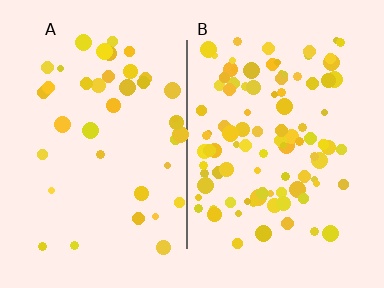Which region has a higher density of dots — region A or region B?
B (the right).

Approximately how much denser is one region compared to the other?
Approximately 2.5× — region B over region A.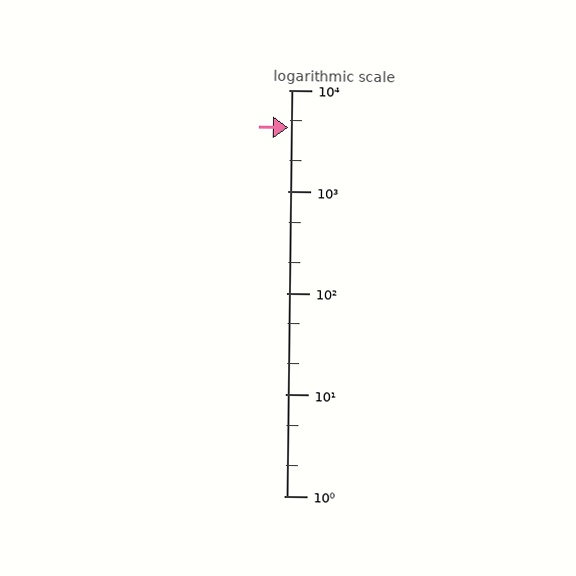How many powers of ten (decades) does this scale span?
The scale spans 4 decades, from 1 to 10000.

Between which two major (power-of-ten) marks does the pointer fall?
The pointer is between 1000 and 10000.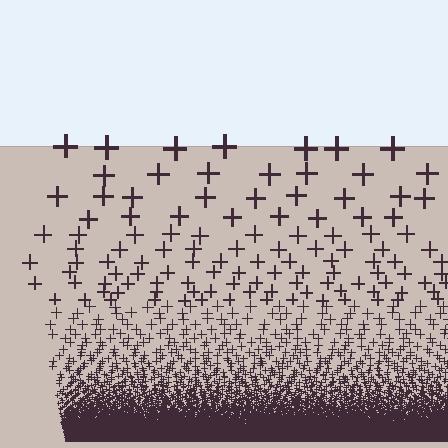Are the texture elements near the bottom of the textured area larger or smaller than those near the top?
Smaller. The gradient is inverted — elements near the bottom are smaller and denser.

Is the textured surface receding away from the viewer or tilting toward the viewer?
The surface appears to tilt toward the viewer. Texture elements get larger and sparser toward the top.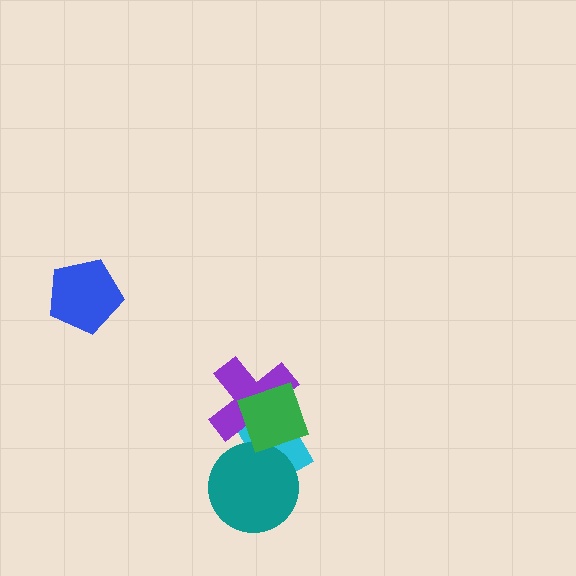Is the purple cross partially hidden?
Yes, it is partially covered by another shape.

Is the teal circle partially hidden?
Yes, it is partially covered by another shape.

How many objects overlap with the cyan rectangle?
3 objects overlap with the cyan rectangle.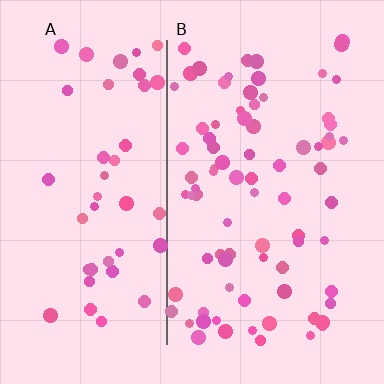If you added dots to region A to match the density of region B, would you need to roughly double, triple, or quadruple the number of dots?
Approximately double.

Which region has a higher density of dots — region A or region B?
B (the right).